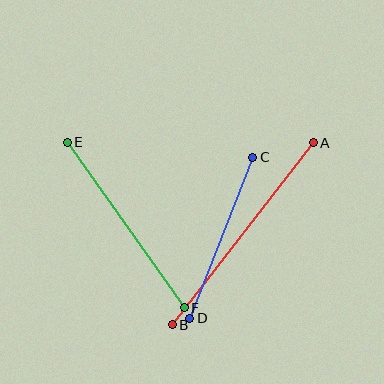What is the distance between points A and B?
The distance is approximately 230 pixels.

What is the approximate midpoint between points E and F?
The midpoint is at approximately (126, 225) pixels.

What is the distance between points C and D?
The distance is approximately 173 pixels.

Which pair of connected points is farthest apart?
Points A and B are farthest apart.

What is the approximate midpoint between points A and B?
The midpoint is at approximately (243, 234) pixels.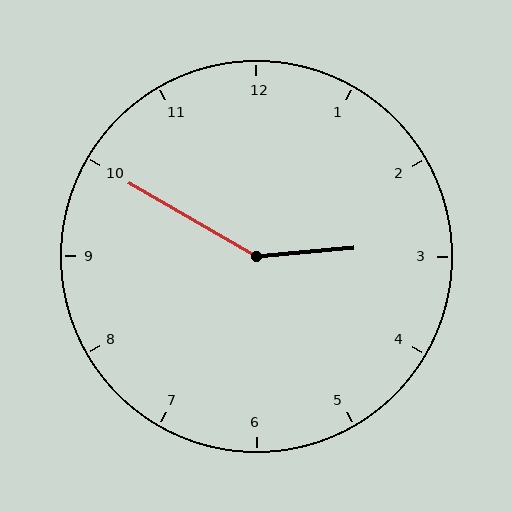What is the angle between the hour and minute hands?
Approximately 145 degrees.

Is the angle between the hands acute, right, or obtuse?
It is obtuse.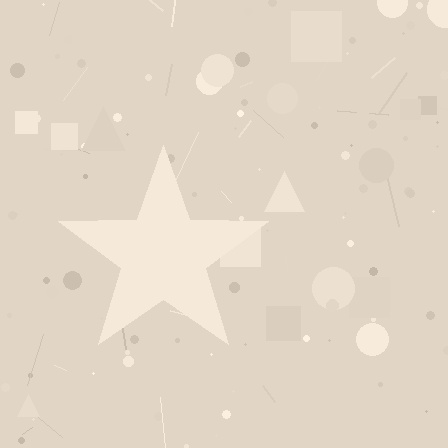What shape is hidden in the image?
A star is hidden in the image.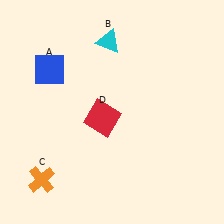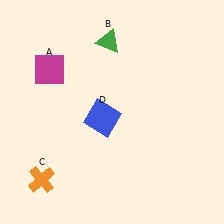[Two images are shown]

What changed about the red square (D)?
In Image 1, D is red. In Image 2, it changed to blue.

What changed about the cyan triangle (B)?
In Image 1, B is cyan. In Image 2, it changed to green.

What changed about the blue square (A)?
In Image 1, A is blue. In Image 2, it changed to magenta.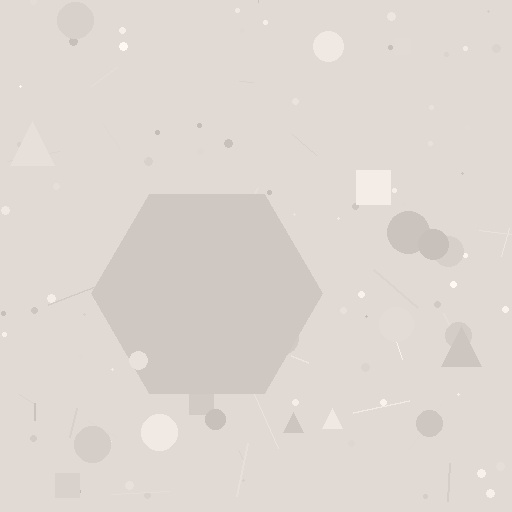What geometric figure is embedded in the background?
A hexagon is embedded in the background.